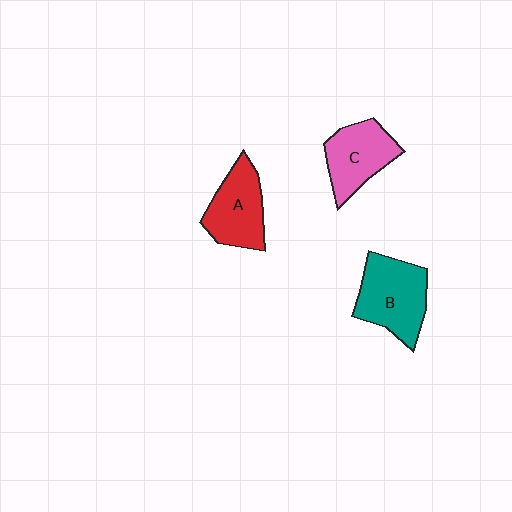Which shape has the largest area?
Shape B (teal).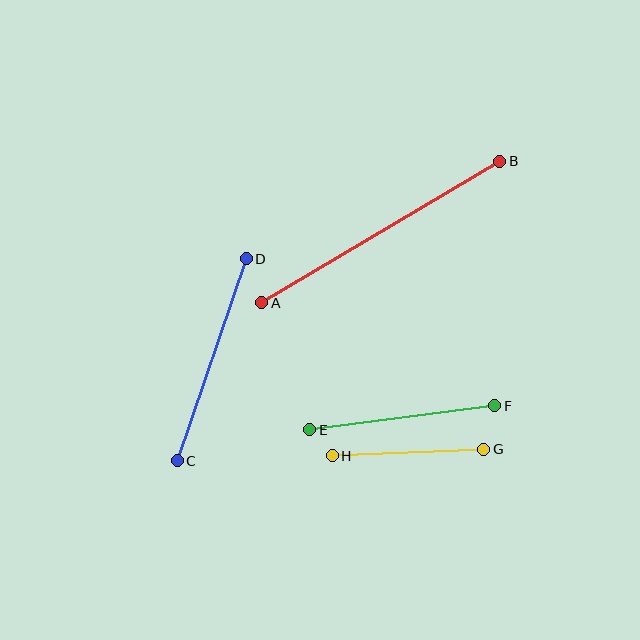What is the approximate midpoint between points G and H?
The midpoint is at approximately (408, 453) pixels.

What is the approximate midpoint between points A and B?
The midpoint is at approximately (381, 232) pixels.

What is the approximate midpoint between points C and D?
The midpoint is at approximately (212, 360) pixels.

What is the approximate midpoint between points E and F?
The midpoint is at approximately (402, 418) pixels.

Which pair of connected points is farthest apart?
Points A and B are farthest apart.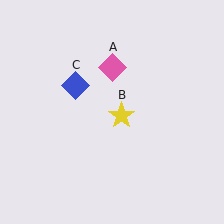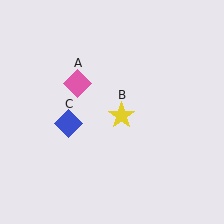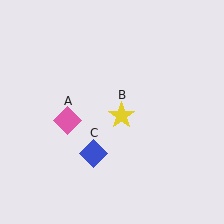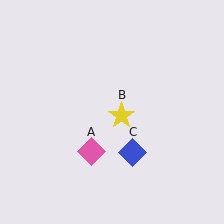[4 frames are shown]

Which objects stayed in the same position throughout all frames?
Yellow star (object B) remained stationary.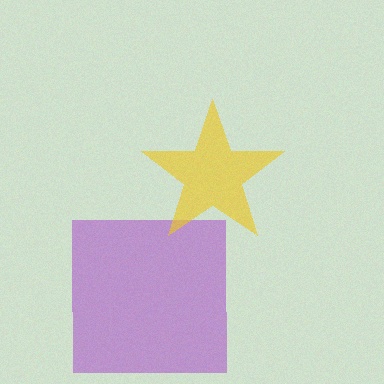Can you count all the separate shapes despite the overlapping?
Yes, there are 2 separate shapes.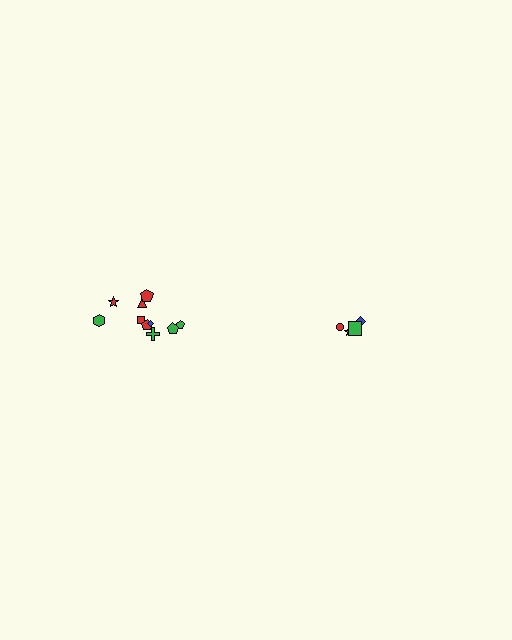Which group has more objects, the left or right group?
The left group.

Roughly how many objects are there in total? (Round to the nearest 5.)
Roughly 15 objects in total.